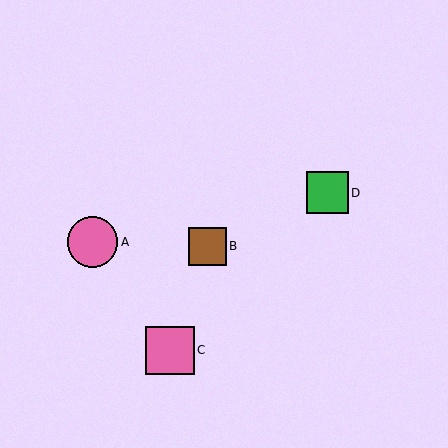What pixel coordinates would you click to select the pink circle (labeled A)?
Click at (93, 242) to select the pink circle A.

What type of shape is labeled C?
Shape C is a pink square.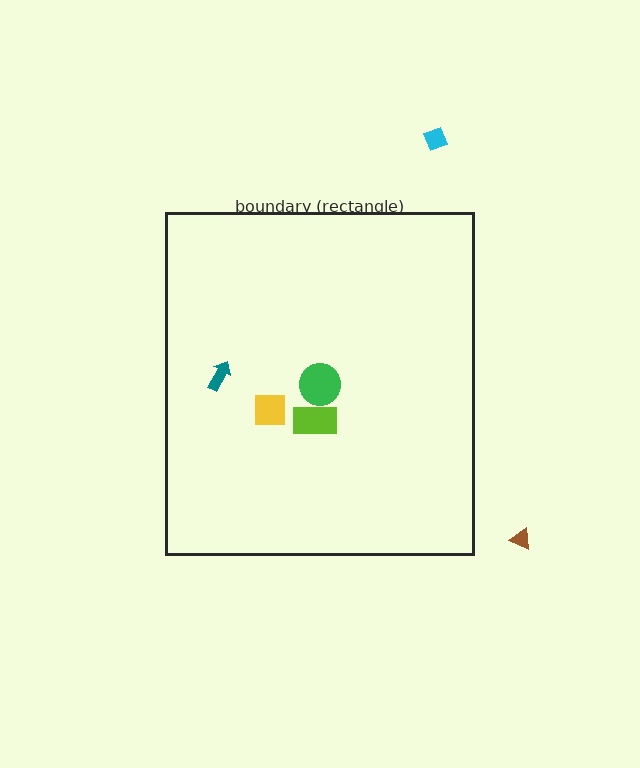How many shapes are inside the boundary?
4 inside, 2 outside.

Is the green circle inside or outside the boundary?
Inside.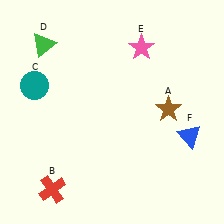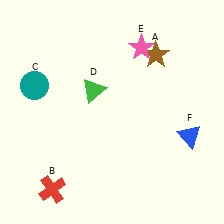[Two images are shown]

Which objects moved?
The objects that moved are: the brown star (A), the green triangle (D).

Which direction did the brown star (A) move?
The brown star (A) moved up.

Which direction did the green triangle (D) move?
The green triangle (D) moved right.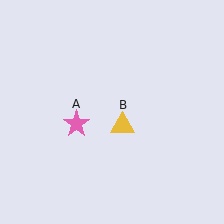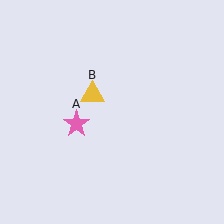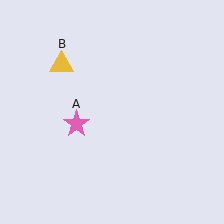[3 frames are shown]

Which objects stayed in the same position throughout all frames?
Pink star (object A) remained stationary.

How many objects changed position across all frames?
1 object changed position: yellow triangle (object B).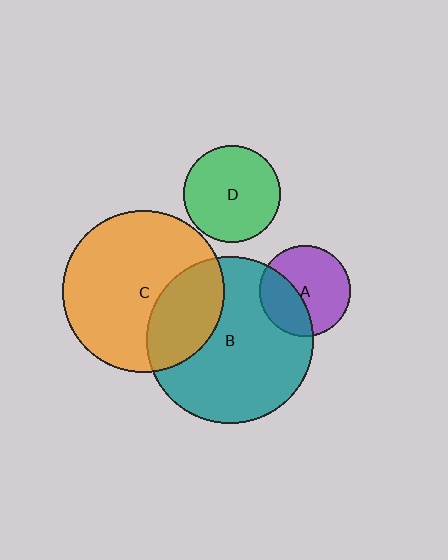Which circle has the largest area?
Circle B (teal).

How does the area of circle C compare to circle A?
Approximately 3.1 times.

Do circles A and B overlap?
Yes.